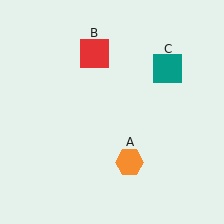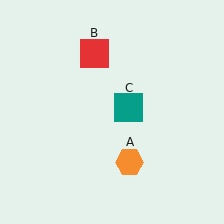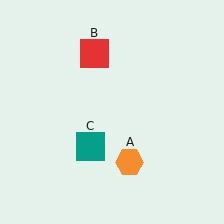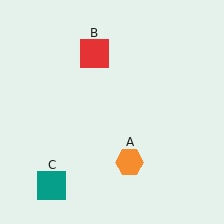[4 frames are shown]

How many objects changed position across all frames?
1 object changed position: teal square (object C).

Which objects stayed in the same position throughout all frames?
Orange hexagon (object A) and red square (object B) remained stationary.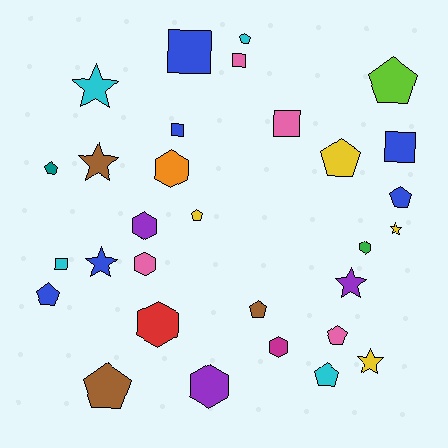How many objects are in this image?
There are 30 objects.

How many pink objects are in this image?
There are 4 pink objects.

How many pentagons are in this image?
There are 11 pentagons.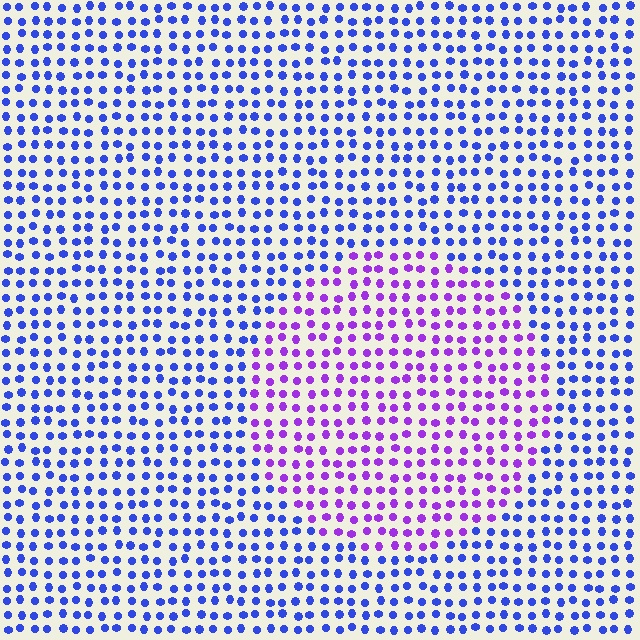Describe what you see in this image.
The image is filled with small blue elements in a uniform arrangement. A circle-shaped region is visible where the elements are tinted to a slightly different hue, forming a subtle color boundary.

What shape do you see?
I see a circle.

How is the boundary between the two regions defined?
The boundary is defined purely by a slight shift in hue (about 45 degrees). Spacing, size, and orientation are identical on both sides.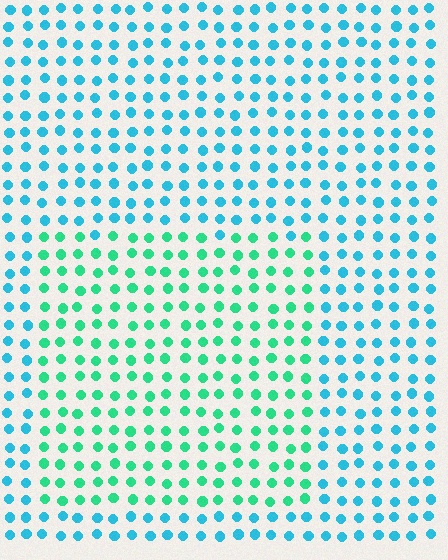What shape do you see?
I see a rectangle.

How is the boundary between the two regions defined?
The boundary is defined purely by a slight shift in hue (about 39 degrees). Spacing, size, and orientation are identical on both sides.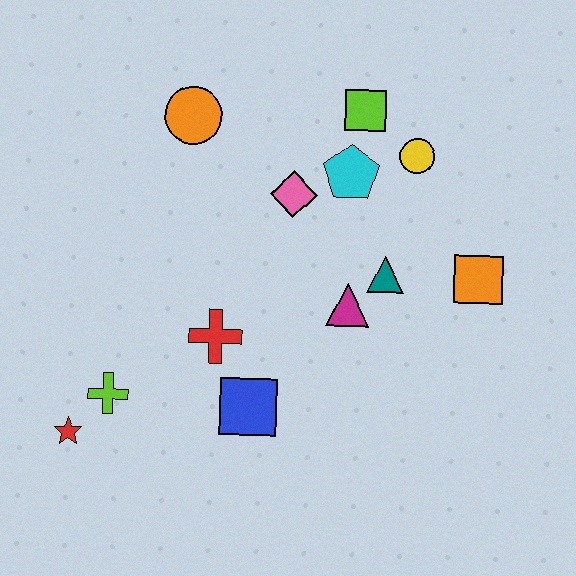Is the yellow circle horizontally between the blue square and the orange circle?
No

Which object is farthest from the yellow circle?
The red star is farthest from the yellow circle.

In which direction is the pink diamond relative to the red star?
The pink diamond is above the red star.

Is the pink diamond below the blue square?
No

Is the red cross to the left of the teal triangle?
Yes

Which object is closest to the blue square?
The red cross is closest to the blue square.